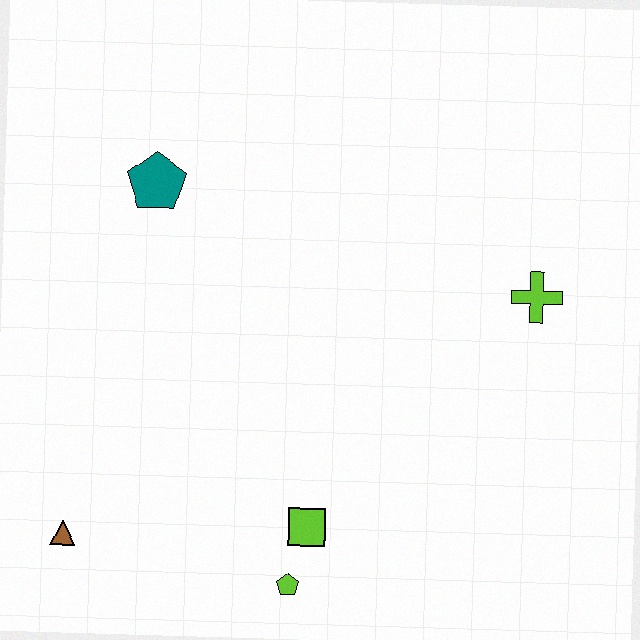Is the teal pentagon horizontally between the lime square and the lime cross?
No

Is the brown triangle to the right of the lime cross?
No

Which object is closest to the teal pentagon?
The brown triangle is closest to the teal pentagon.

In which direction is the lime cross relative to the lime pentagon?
The lime cross is above the lime pentagon.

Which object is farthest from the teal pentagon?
The lime pentagon is farthest from the teal pentagon.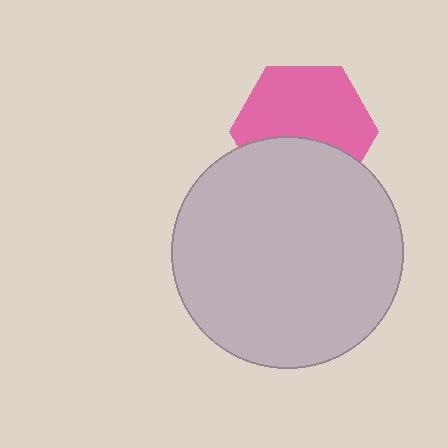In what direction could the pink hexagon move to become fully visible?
The pink hexagon could move up. That would shift it out from behind the light gray circle entirely.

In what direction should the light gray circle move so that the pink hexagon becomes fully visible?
The light gray circle should move down. That is the shortest direction to clear the overlap and leave the pink hexagon fully visible.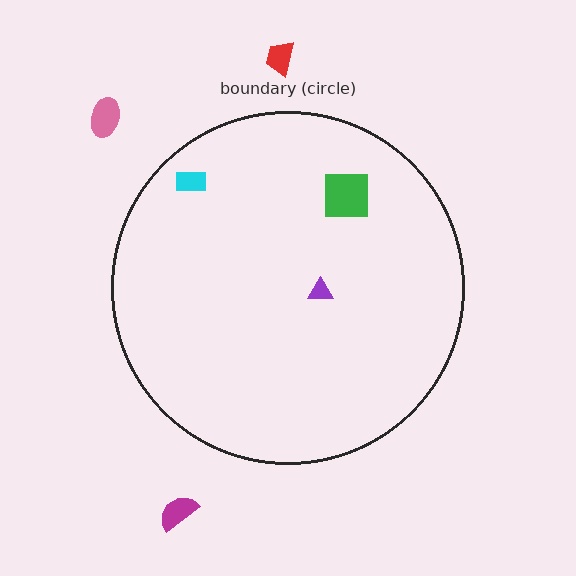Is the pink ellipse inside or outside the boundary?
Outside.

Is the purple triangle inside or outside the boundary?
Inside.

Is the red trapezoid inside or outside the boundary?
Outside.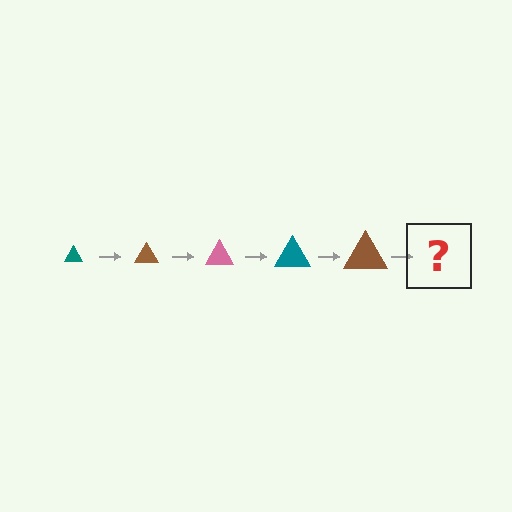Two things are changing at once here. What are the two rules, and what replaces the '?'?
The two rules are that the triangle grows larger each step and the color cycles through teal, brown, and pink. The '?' should be a pink triangle, larger than the previous one.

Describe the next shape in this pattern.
It should be a pink triangle, larger than the previous one.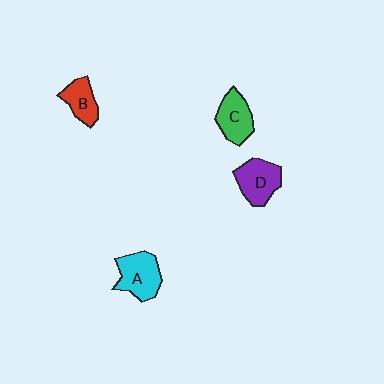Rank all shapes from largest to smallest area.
From largest to smallest: A (cyan), D (purple), C (green), B (red).